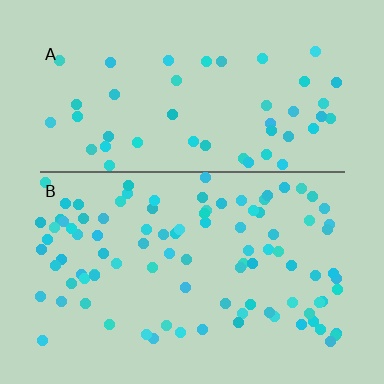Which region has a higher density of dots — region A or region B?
B (the bottom).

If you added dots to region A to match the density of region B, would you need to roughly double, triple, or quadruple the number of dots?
Approximately double.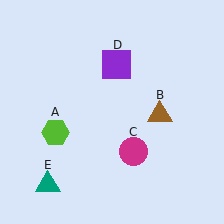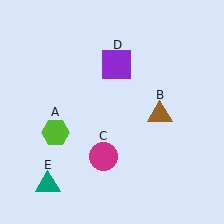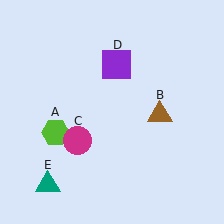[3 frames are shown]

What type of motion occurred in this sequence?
The magenta circle (object C) rotated clockwise around the center of the scene.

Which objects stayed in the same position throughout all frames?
Lime hexagon (object A) and brown triangle (object B) and purple square (object D) and teal triangle (object E) remained stationary.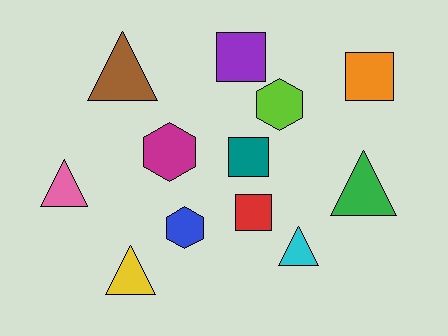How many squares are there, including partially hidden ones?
There are 4 squares.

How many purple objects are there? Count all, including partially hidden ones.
There is 1 purple object.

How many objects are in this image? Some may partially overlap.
There are 12 objects.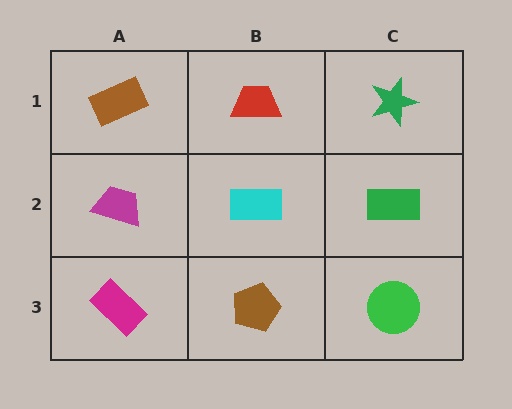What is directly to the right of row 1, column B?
A green star.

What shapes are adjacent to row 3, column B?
A cyan rectangle (row 2, column B), a magenta rectangle (row 3, column A), a green circle (row 3, column C).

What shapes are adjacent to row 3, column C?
A green rectangle (row 2, column C), a brown pentagon (row 3, column B).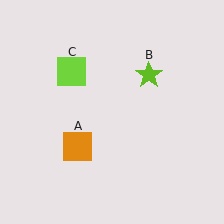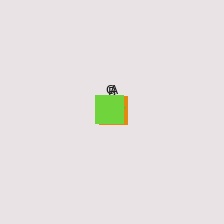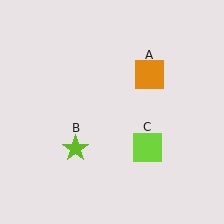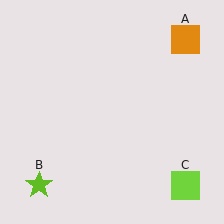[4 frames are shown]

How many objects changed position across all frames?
3 objects changed position: orange square (object A), lime star (object B), lime square (object C).